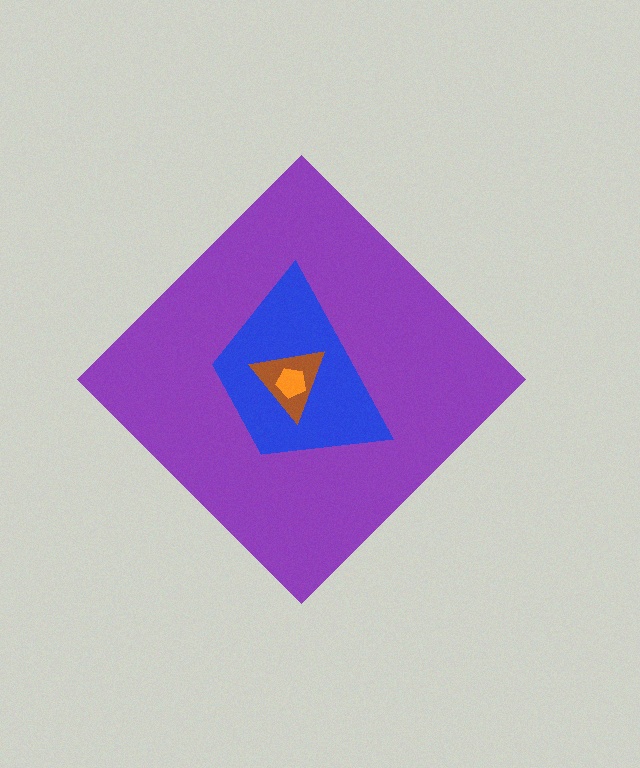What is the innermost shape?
The orange pentagon.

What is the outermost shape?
The purple diamond.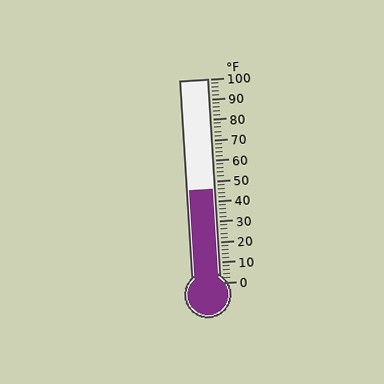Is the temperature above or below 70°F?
The temperature is below 70°F.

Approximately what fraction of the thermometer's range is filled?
The thermometer is filled to approximately 45% of its range.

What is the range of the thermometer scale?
The thermometer scale ranges from 0°F to 100°F.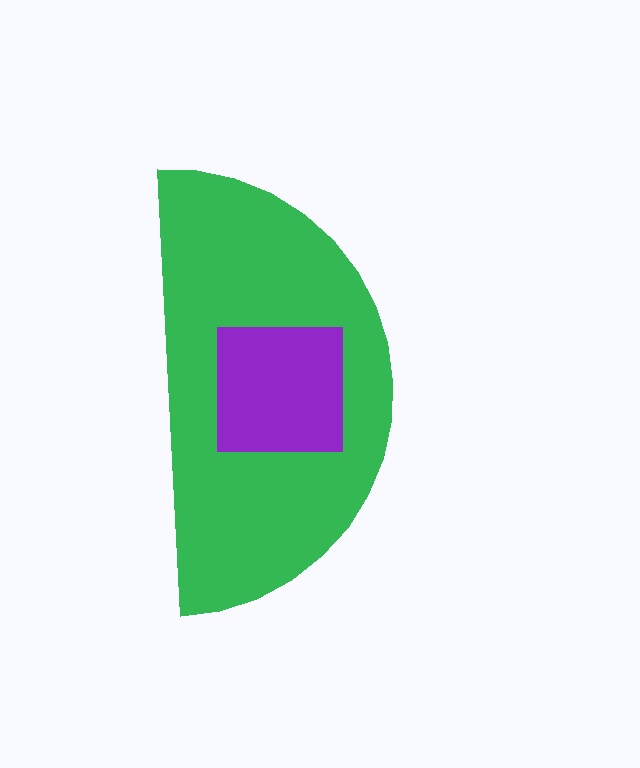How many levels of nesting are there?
2.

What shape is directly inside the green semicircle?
The purple square.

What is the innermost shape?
The purple square.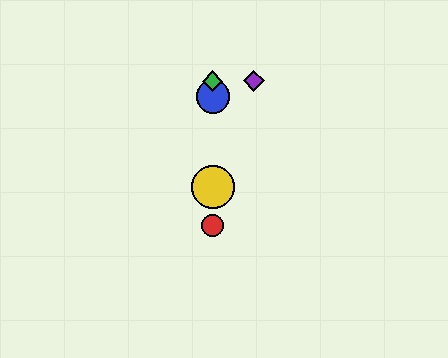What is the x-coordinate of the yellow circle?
The yellow circle is at x≈213.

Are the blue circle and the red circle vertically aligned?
Yes, both are at x≈213.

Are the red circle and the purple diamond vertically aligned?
No, the red circle is at x≈213 and the purple diamond is at x≈254.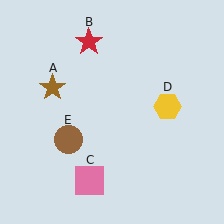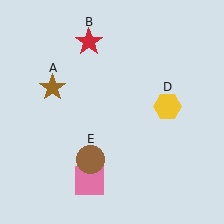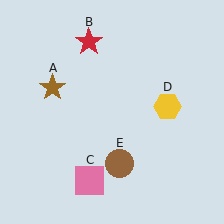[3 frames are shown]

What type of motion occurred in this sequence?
The brown circle (object E) rotated counterclockwise around the center of the scene.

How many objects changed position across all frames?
1 object changed position: brown circle (object E).